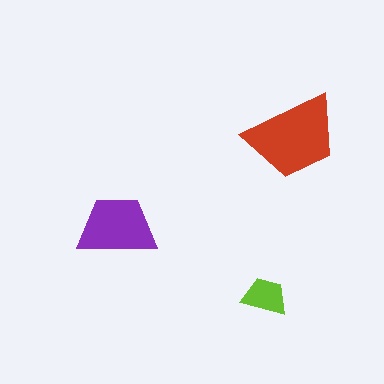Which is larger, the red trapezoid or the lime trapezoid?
The red one.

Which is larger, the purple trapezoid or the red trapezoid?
The red one.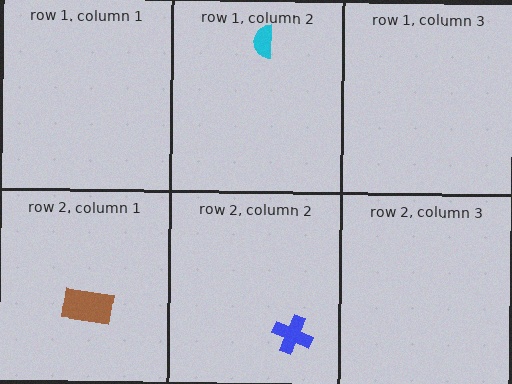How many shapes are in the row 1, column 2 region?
1.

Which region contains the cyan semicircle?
The row 1, column 2 region.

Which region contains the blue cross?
The row 2, column 2 region.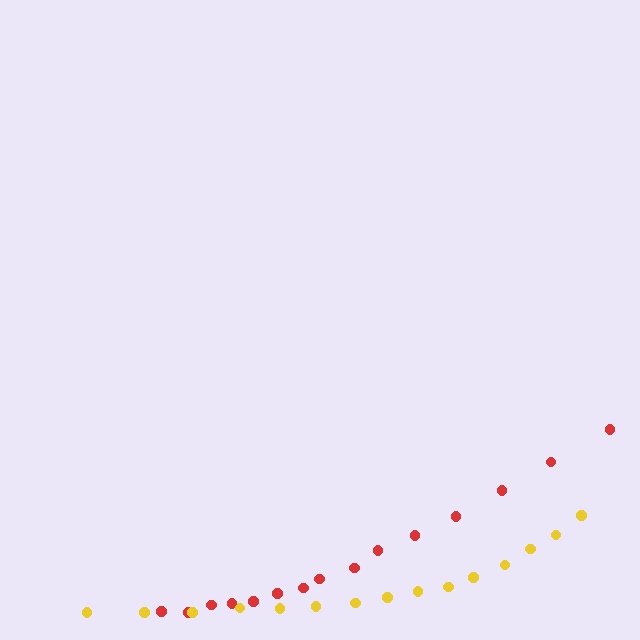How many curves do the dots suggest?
There are 2 distinct paths.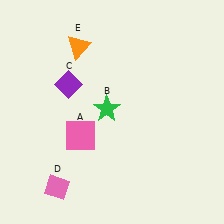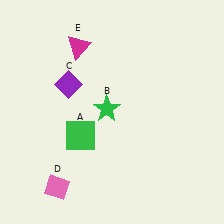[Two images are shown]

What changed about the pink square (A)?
In Image 1, A is pink. In Image 2, it changed to green.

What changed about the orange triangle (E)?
In Image 1, E is orange. In Image 2, it changed to magenta.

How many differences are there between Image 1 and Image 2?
There are 2 differences between the two images.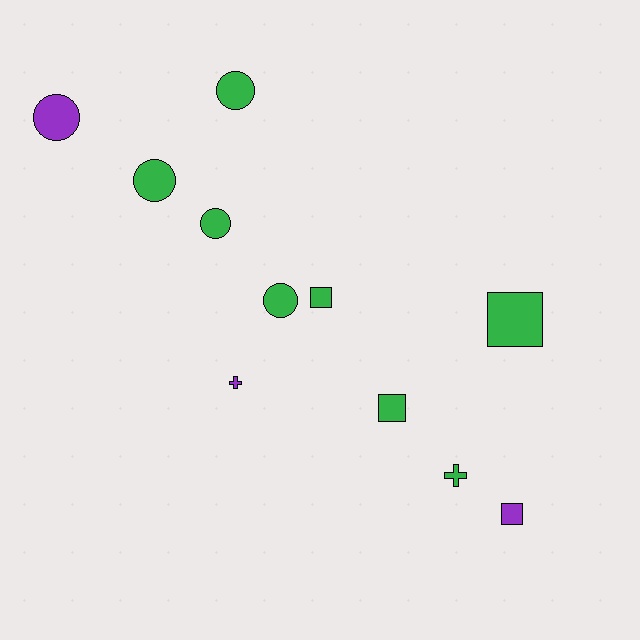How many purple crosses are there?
There is 1 purple cross.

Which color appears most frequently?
Green, with 8 objects.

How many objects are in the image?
There are 11 objects.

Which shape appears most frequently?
Circle, with 5 objects.